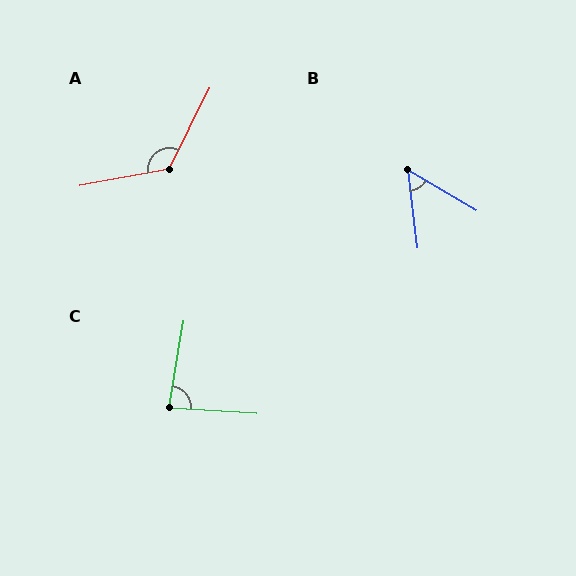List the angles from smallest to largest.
B (52°), C (84°), A (127°).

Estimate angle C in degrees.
Approximately 84 degrees.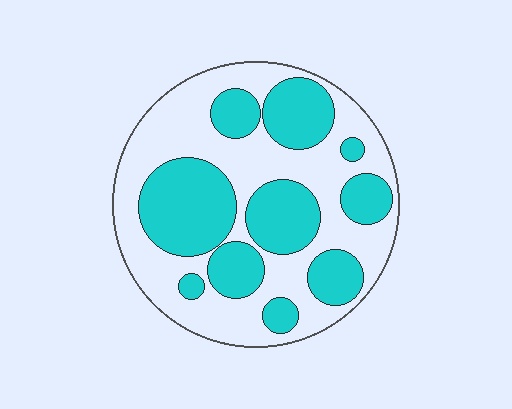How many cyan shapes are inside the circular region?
10.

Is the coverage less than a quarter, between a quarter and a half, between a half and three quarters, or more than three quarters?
Between a quarter and a half.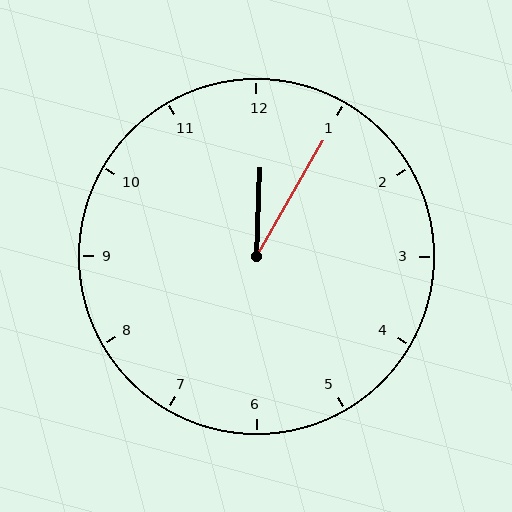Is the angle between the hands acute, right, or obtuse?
It is acute.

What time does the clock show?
12:05.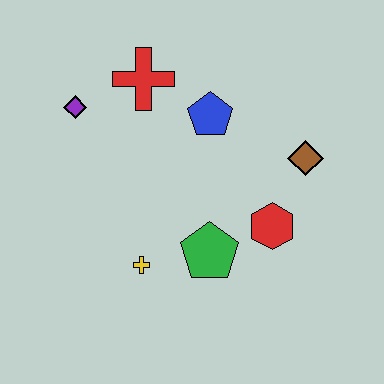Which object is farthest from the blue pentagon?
The yellow cross is farthest from the blue pentagon.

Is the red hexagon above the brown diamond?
No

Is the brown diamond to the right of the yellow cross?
Yes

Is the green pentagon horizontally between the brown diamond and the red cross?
Yes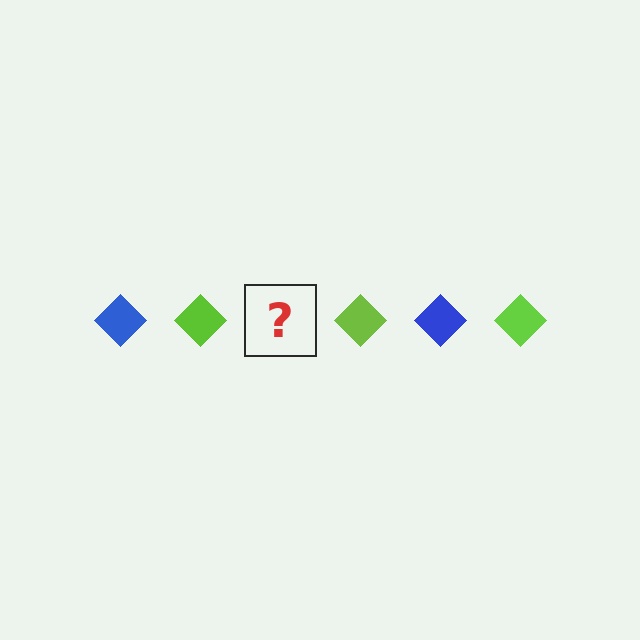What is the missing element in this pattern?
The missing element is a blue diamond.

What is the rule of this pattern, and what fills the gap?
The rule is that the pattern cycles through blue, lime diamonds. The gap should be filled with a blue diamond.